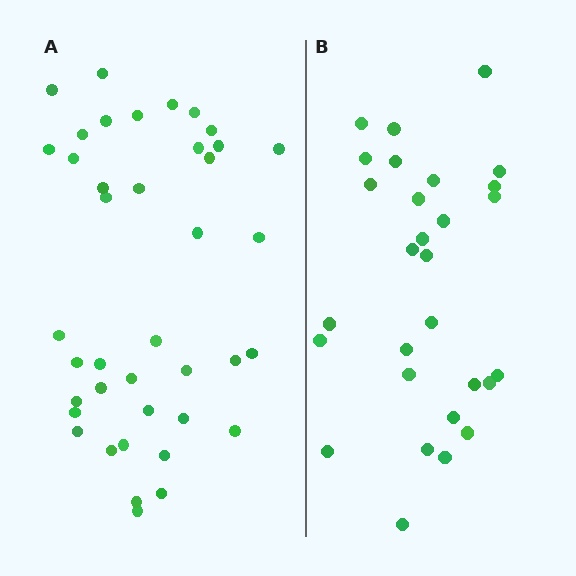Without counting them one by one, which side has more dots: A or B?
Region A (the left region) has more dots.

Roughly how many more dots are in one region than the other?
Region A has roughly 12 or so more dots than region B.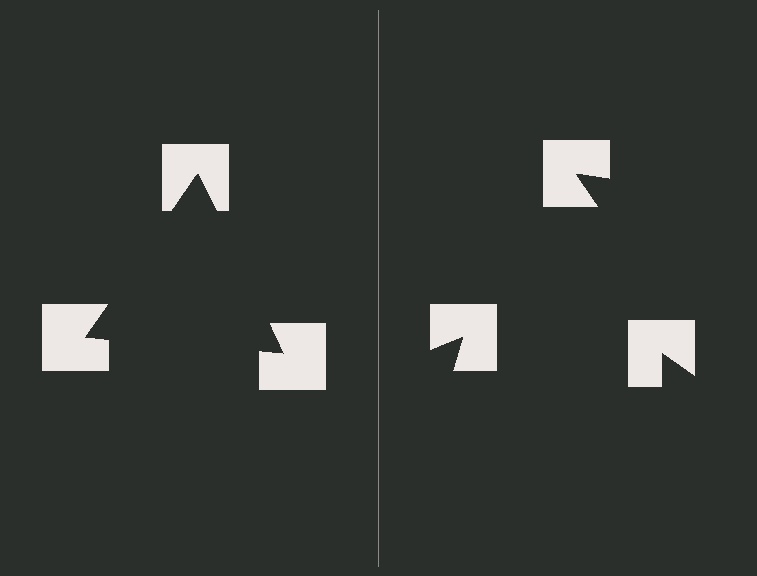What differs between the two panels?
The notched squares are positioned identically on both sides; only the wedge orientations differ. On the left they align to a triangle; on the right they are misaligned.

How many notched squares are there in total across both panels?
6 — 3 on each side.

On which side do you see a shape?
An illusory triangle appears on the left side. On the right side the wedge cuts are rotated, so no coherent shape forms.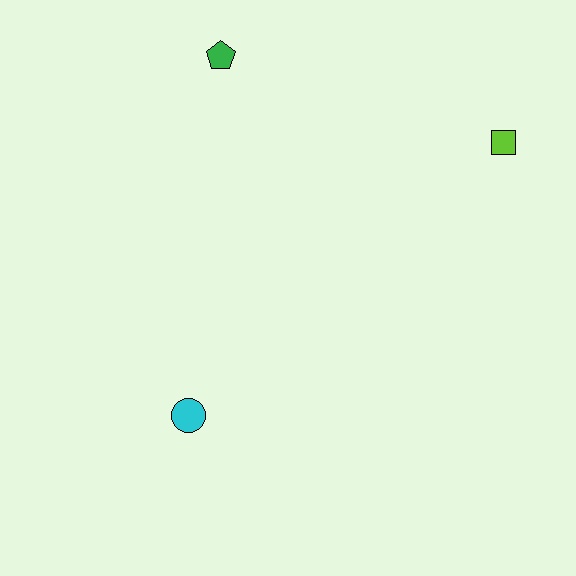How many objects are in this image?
There are 3 objects.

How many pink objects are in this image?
There are no pink objects.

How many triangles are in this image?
There are no triangles.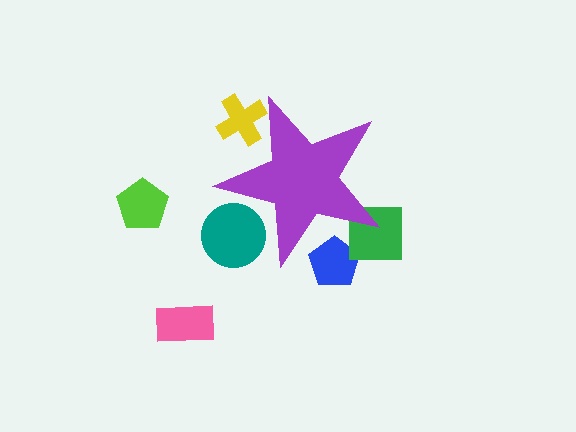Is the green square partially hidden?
Yes, the green square is partially hidden behind the purple star.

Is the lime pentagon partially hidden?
No, the lime pentagon is fully visible.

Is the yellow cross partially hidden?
Yes, the yellow cross is partially hidden behind the purple star.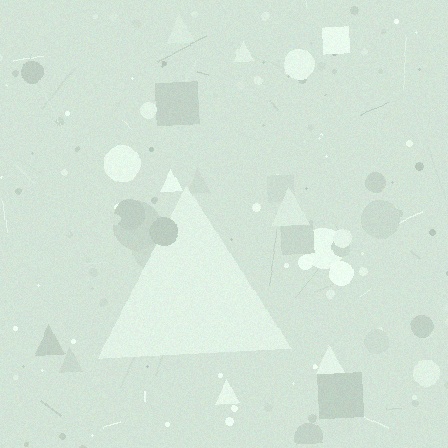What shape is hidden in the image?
A triangle is hidden in the image.